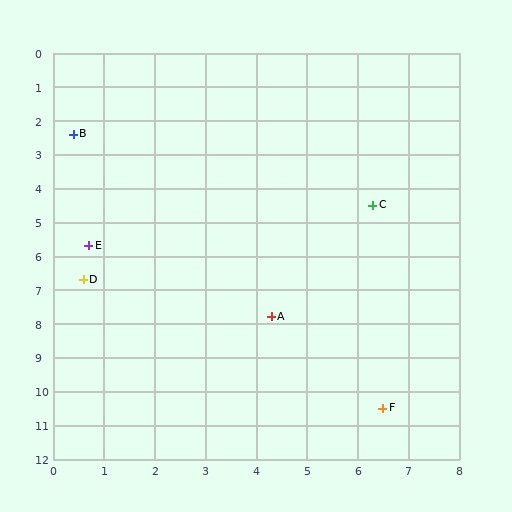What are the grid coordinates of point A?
Point A is at approximately (4.3, 7.8).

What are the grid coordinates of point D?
Point D is at approximately (0.6, 6.7).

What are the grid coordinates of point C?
Point C is at approximately (6.3, 4.5).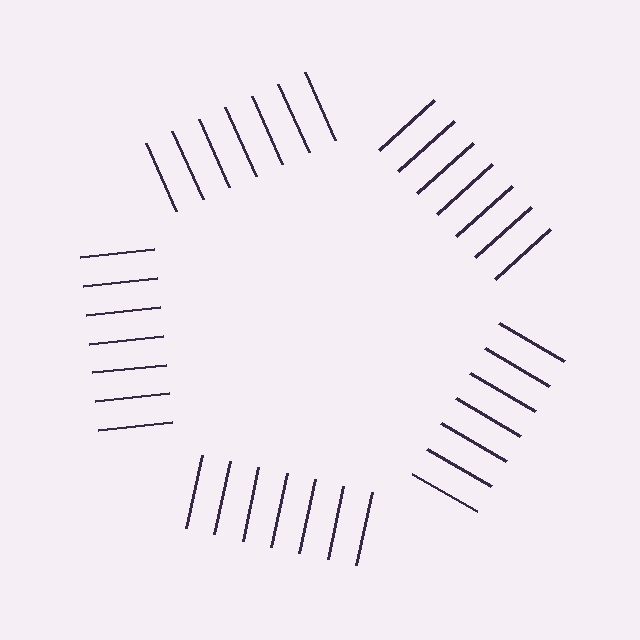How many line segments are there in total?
35 — 7 along each of the 5 edges.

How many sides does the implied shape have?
5 sides — the line-ends trace a pentagon.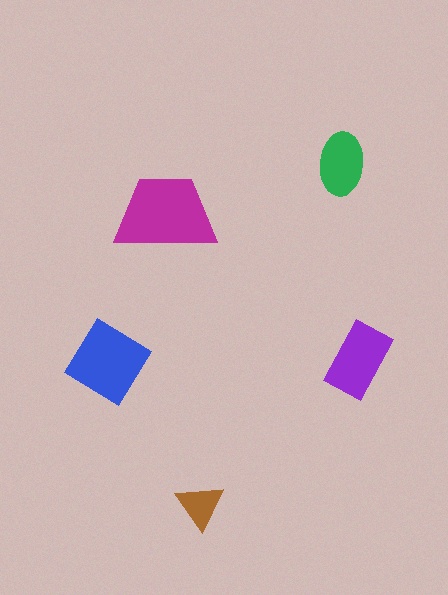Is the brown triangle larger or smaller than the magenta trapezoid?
Smaller.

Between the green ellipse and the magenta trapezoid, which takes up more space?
The magenta trapezoid.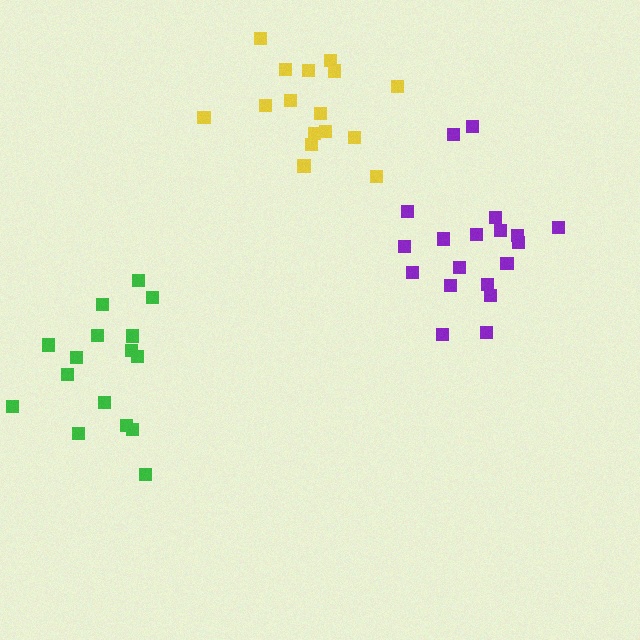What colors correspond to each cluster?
The clusters are colored: green, yellow, purple.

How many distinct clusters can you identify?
There are 3 distinct clusters.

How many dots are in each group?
Group 1: 16 dots, Group 2: 16 dots, Group 3: 19 dots (51 total).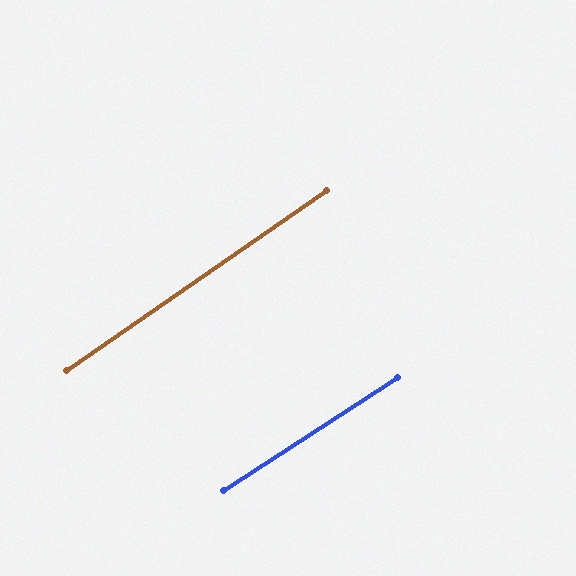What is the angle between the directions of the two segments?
Approximately 2 degrees.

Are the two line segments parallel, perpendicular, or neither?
Parallel — their directions differ by only 1.5°.